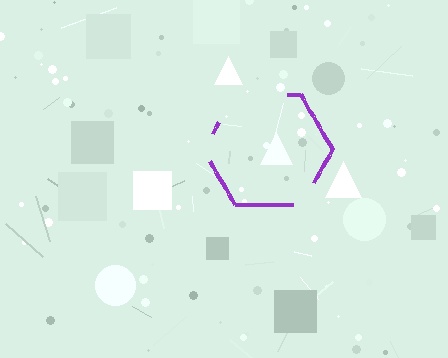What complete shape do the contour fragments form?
The contour fragments form a hexagon.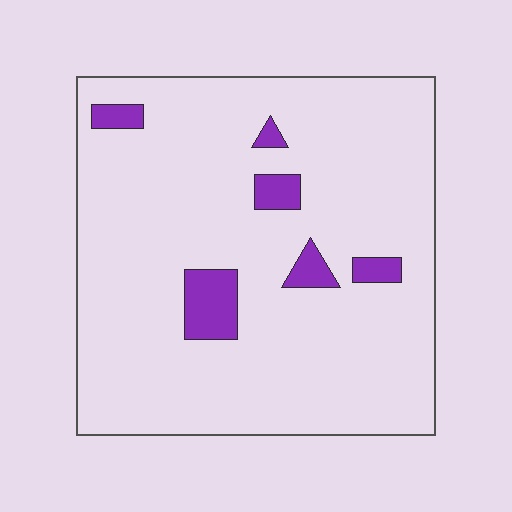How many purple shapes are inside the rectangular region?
6.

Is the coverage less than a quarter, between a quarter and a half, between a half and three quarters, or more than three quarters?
Less than a quarter.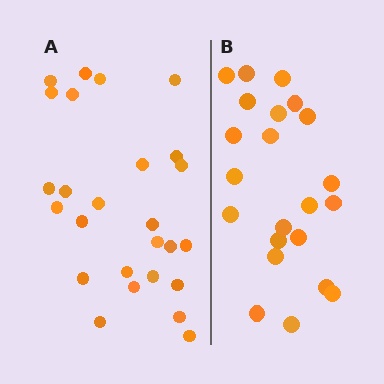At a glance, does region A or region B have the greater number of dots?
Region A (the left region) has more dots.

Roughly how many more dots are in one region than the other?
Region A has about 4 more dots than region B.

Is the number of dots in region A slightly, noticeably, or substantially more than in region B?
Region A has only slightly more — the two regions are fairly close. The ratio is roughly 1.2 to 1.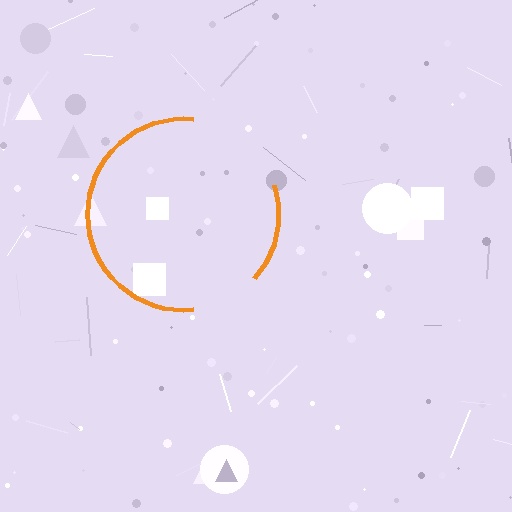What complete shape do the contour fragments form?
The contour fragments form a circle.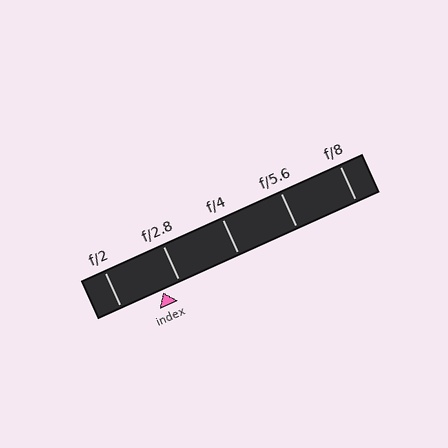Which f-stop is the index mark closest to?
The index mark is closest to f/2.8.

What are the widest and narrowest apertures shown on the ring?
The widest aperture shown is f/2 and the narrowest is f/8.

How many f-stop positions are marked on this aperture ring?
There are 5 f-stop positions marked.